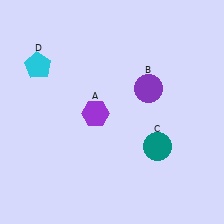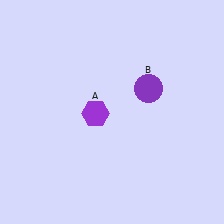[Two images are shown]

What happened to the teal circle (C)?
The teal circle (C) was removed in Image 2. It was in the bottom-right area of Image 1.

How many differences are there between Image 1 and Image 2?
There are 2 differences between the two images.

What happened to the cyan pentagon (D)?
The cyan pentagon (D) was removed in Image 2. It was in the top-left area of Image 1.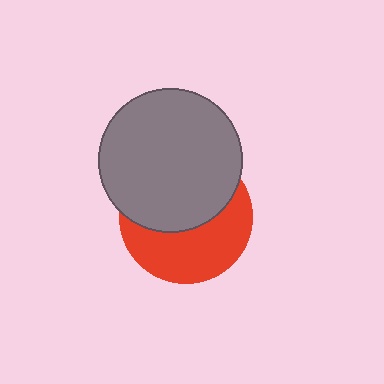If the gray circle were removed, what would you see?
You would see the complete red circle.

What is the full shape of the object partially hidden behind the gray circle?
The partially hidden object is a red circle.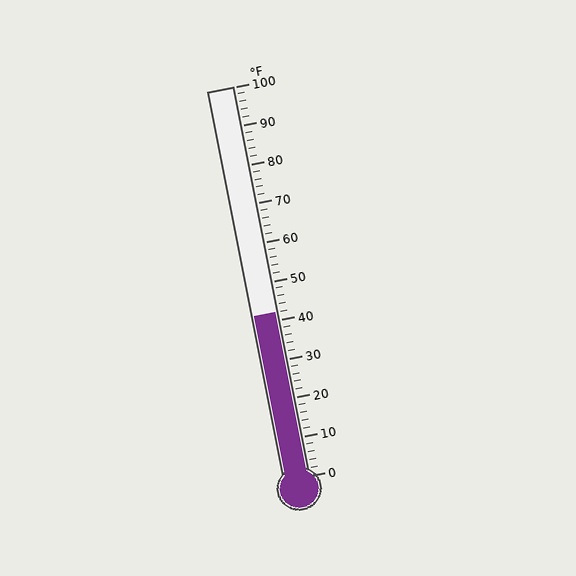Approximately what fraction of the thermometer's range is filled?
The thermometer is filled to approximately 40% of its range.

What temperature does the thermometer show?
The thermometer shows approximately 42°F.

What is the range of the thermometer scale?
The thermometer scale ranges from 0°F to 100°F.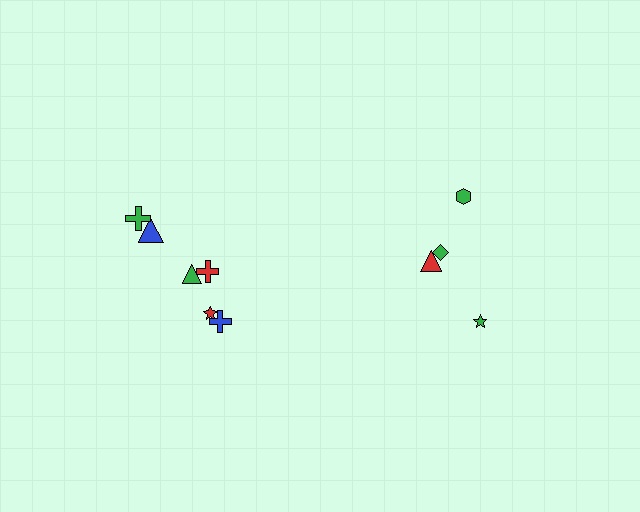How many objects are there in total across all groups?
There are 10 objects.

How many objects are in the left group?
There are 6 objects.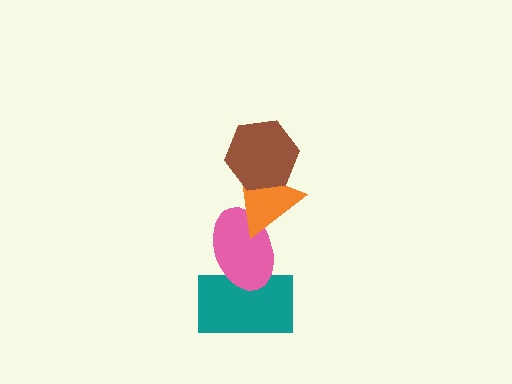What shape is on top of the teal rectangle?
The pink ellipse is on top of the teal rectangle.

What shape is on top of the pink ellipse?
The orange triangle is on top of the pink ellipse.